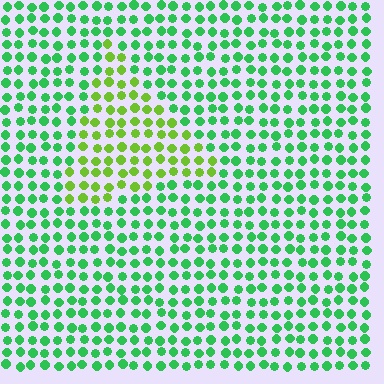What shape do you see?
I see a triangle.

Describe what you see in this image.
The image is filled with small green elements in a uniform arrangement. A triangle-shaped region is visible where the elements are tinted to a slightly different hue, forming a subtle color boundary.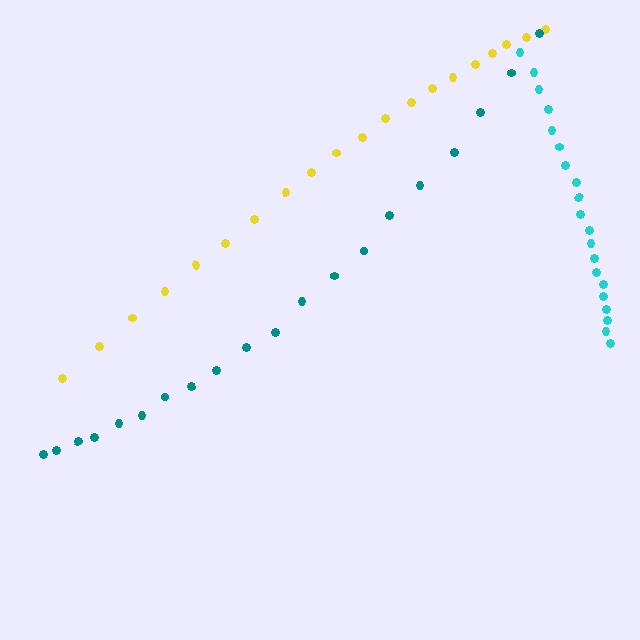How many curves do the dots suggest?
There are 3 distinct paths.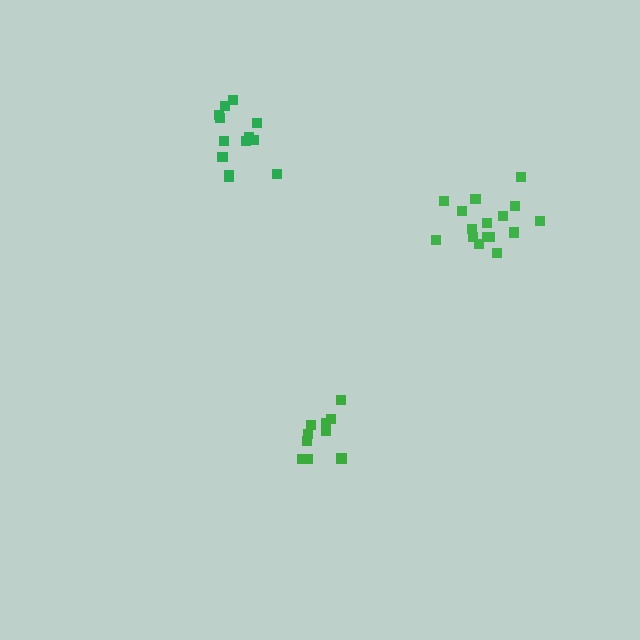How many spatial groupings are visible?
There are 3 spatial groupings.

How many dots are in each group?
Group 1: 13 dots, Group 2: 16 dots, Group 3: 10 dots (39 total).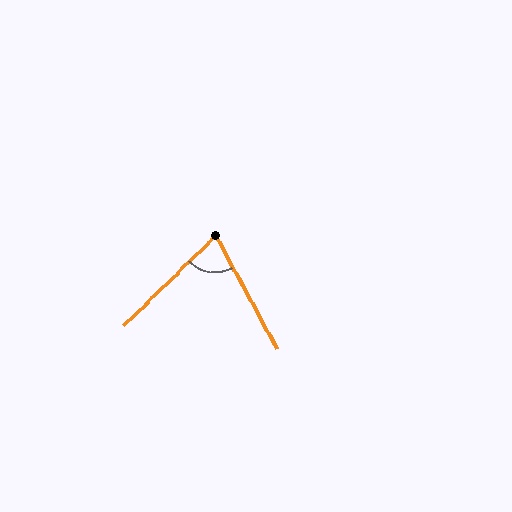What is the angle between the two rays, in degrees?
Approximately 74 degrees.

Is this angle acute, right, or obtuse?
It is acute.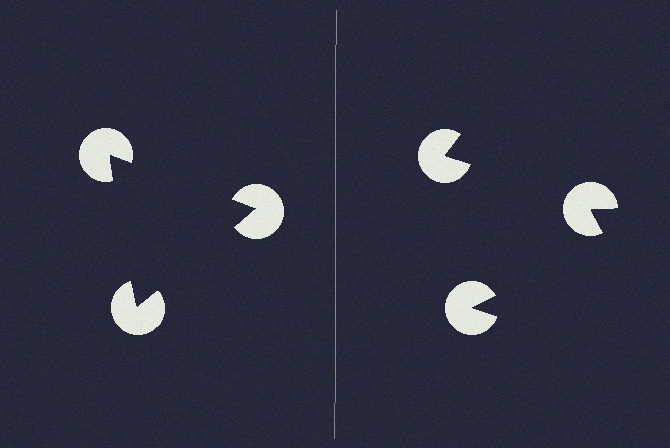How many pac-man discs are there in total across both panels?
6 — 3 on each side.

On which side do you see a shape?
An illusory triangle appears on the left side. On the right side the wedge cuts are rotated, so no coherent shape forms.